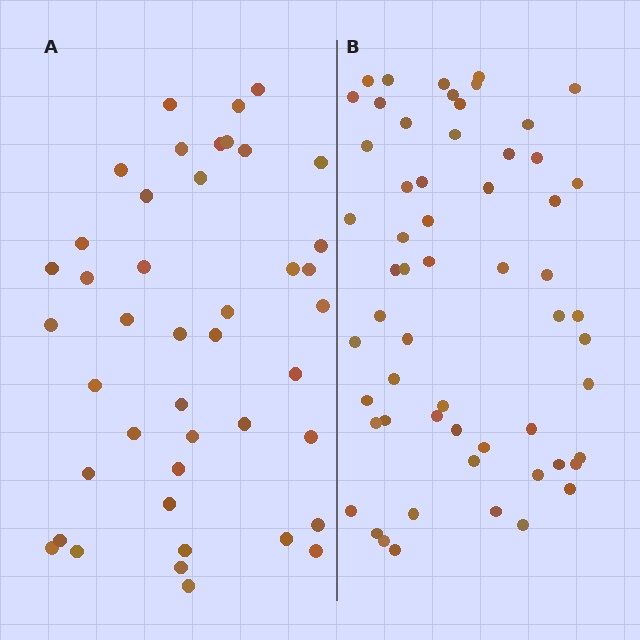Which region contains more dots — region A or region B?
Region B (the right region) has more dots.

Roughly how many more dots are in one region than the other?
Region B has approximately 15 more dots than region A.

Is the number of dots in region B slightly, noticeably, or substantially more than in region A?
Region B has noticeably more, but not dramatically so. The ratio is roughly 1.3 to 1.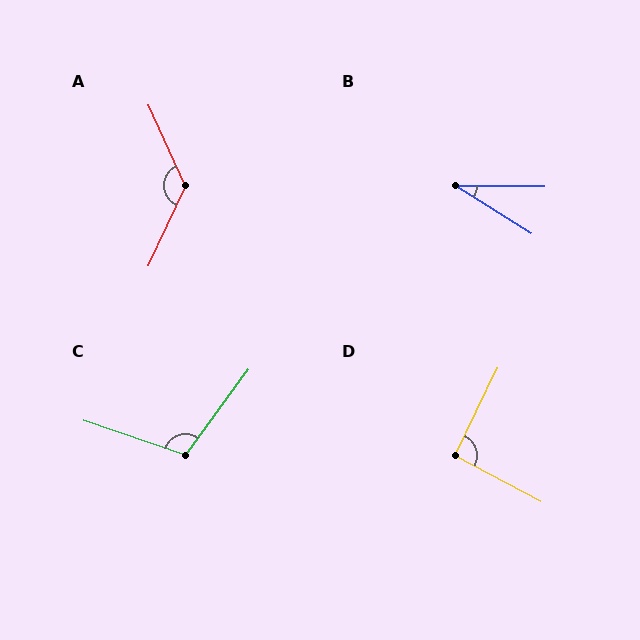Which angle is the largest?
A, at approximately 131 degrees.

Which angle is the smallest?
B, at approximately 32 degrees.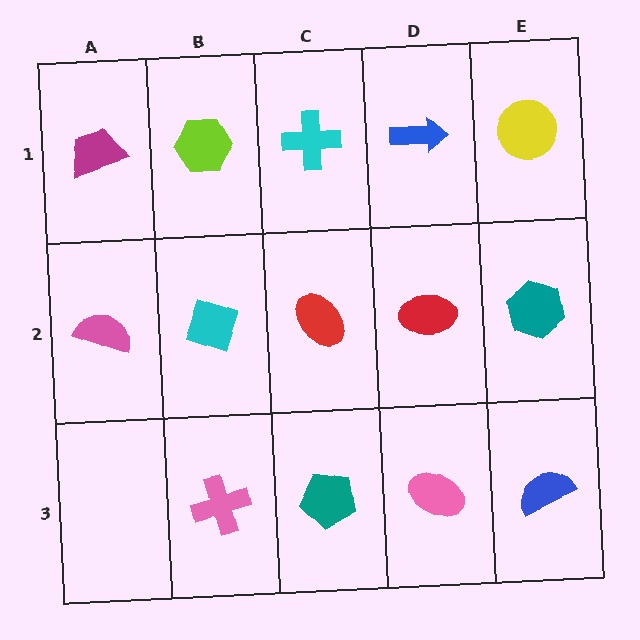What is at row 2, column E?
A teal hexagon.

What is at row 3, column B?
A pink cross.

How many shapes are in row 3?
4 shapes.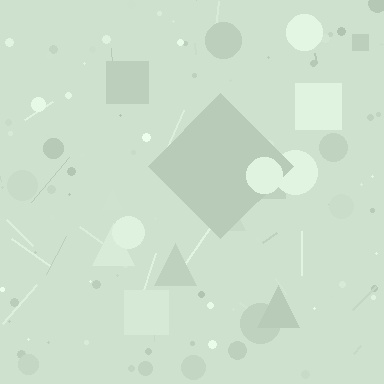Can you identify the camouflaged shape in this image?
The camouflaged shape is a diamond.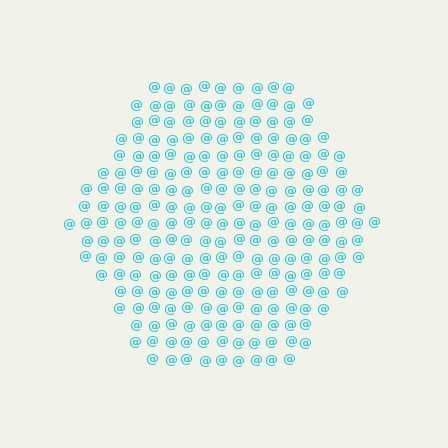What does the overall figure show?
The overall figure shows a hexagon.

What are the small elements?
The small elements are at signs.